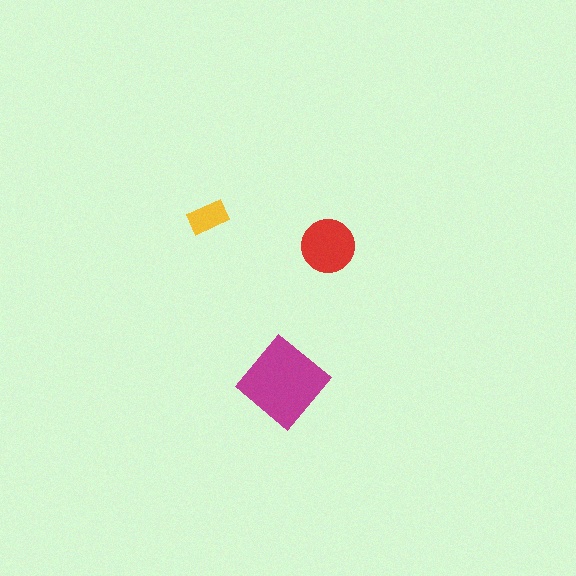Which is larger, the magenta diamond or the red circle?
The magenta diamond.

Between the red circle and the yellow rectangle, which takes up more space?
The red circle.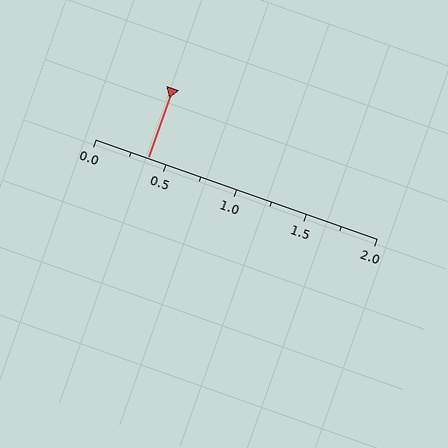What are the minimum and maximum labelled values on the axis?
The axis runs from 0.0 to 2.0.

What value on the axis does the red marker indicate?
The marker indicates approximately 0.38.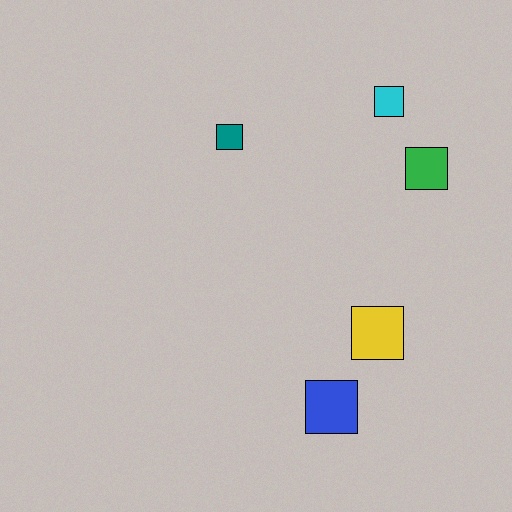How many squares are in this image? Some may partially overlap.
There are 5 squares.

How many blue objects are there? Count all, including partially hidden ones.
There is 1 blue object.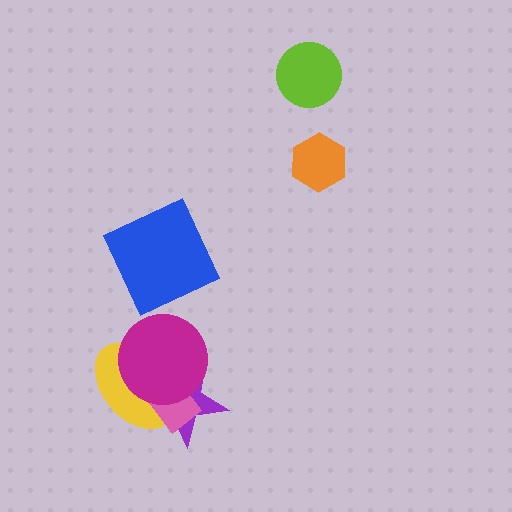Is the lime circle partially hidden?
No, no other shape covers it.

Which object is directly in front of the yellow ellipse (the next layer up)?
The pink rectangle is directly in front of the yellow ellipse.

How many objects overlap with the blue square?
0 objects overlap with the blue square.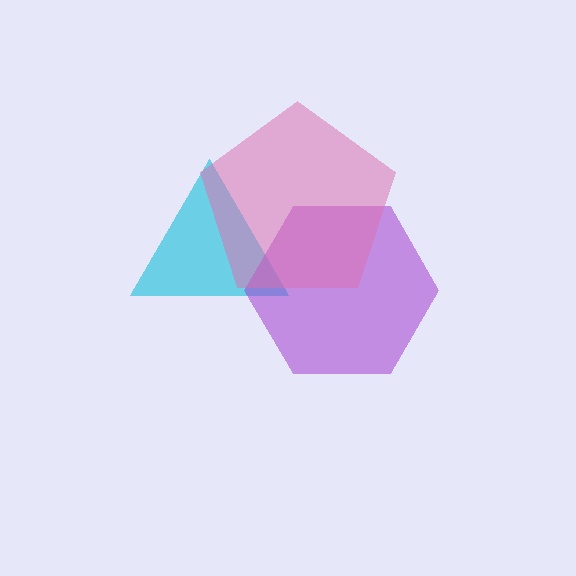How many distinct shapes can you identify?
There are 3 distinct shapes: a cyan triangle, a purple hexagon, a pink pentagon.